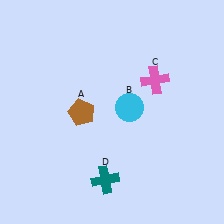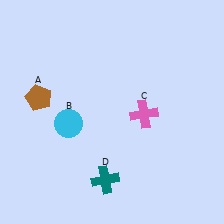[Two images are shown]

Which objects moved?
The objects that moved are: the brown pentagon (A), the cyan circle (B), the pink cross (C).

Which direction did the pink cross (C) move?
The pink cross (C) moved down.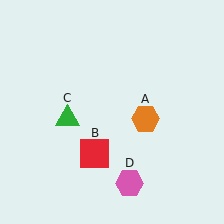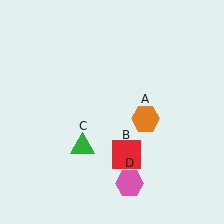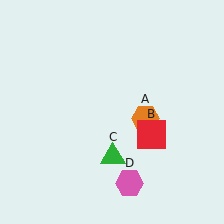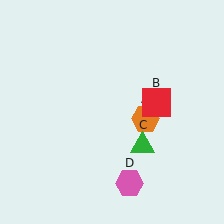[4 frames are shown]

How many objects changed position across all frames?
2 objects changed position: red square (object B), green triangle (object C).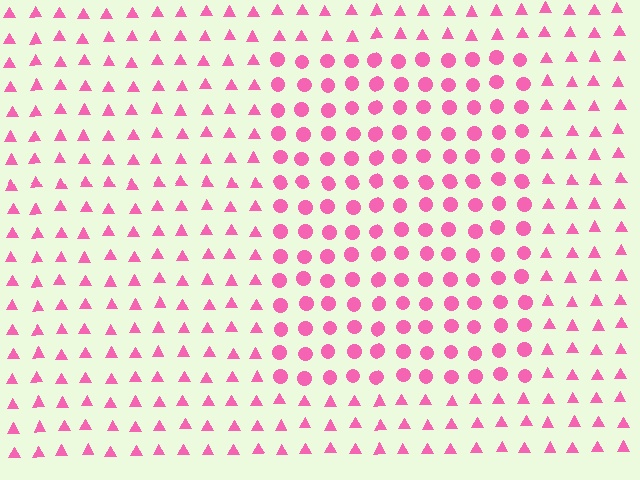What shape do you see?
I see a rectangle.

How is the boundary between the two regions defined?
The boundary is defined by a change in element shape: circles inside vs. triangles outside. All elements share the same color and spacing.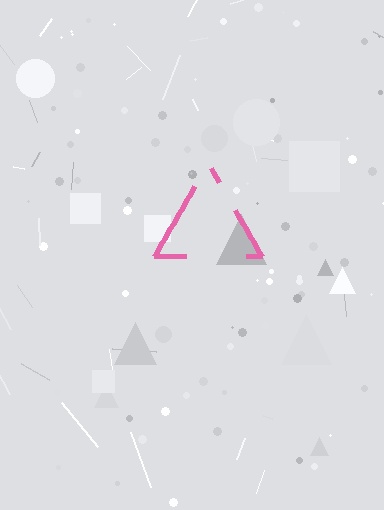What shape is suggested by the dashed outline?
The dashed outline suggests a triangle.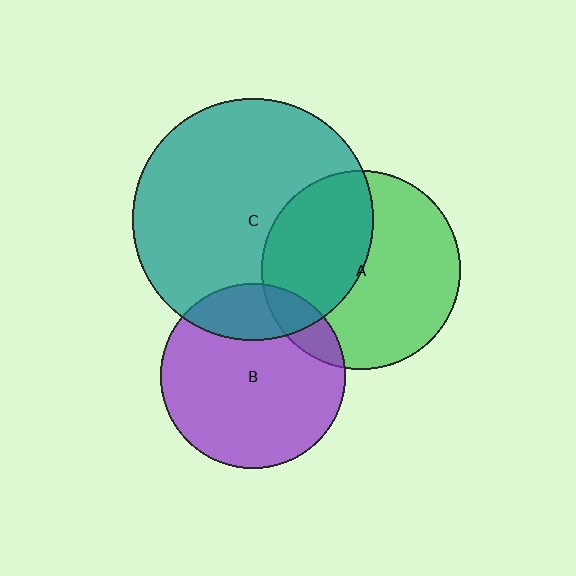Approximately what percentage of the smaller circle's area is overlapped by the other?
Approximately 40%.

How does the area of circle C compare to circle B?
Approximately 1.7 times.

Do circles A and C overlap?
Yes.